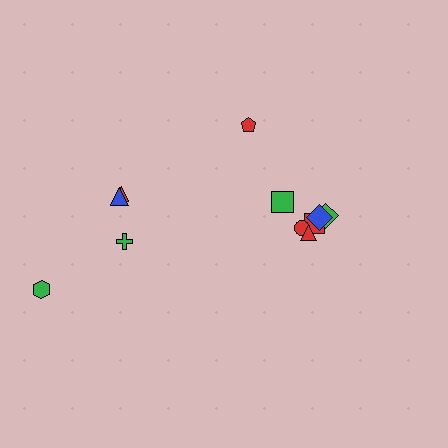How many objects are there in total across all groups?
There are 11 objects.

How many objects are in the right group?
There are 7 objects.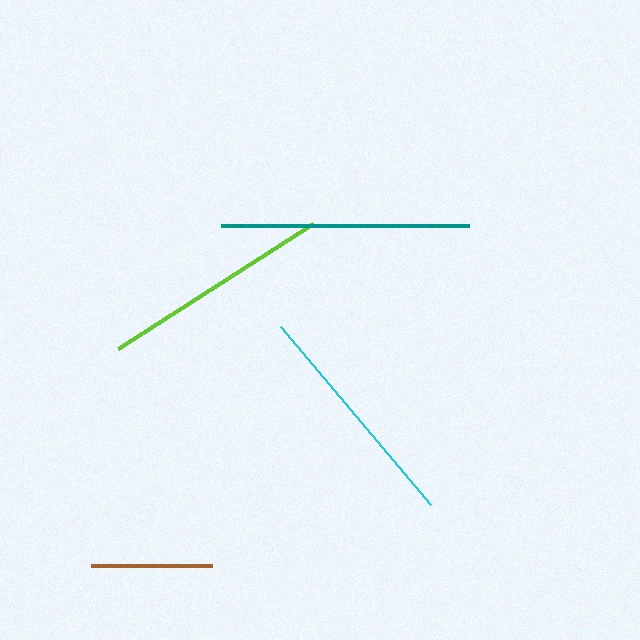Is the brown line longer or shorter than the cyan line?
The cyan line is longer than the brown line.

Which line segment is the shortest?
The brown line is the shortest at approximately 121 pixels.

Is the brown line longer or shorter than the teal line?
The teal line is longer than the brown line.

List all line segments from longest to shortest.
From longest to shortest: teal, cyan, lime, brown.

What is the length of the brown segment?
The brown segment is approximately 121 pixels long.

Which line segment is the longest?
The teal line is the longest at approximately 247 pixels.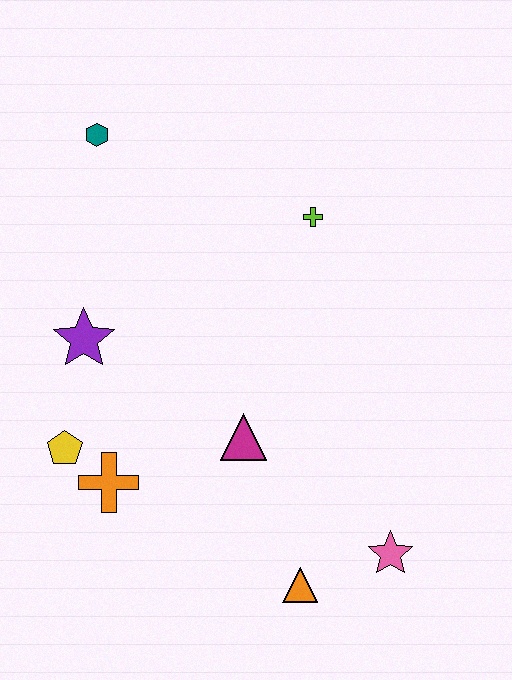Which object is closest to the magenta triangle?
The orange cross is closest to the magenta triangle.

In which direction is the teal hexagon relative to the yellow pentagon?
The teal hexagon is above the yellow pentagon.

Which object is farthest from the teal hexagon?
The pink star is farthest from the teal hexagon.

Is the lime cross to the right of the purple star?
Yes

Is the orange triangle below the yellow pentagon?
Yes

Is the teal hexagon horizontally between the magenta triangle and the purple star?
Yes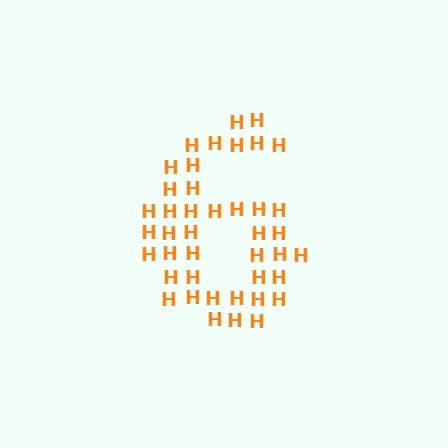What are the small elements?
The small elements are letter H's.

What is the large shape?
The large shape is the digit 6.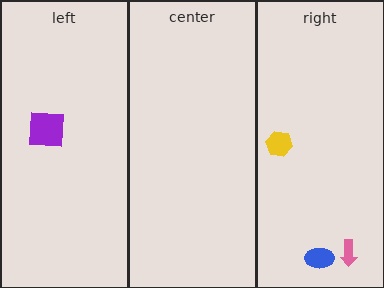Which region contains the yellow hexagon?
The right region.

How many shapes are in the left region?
1.